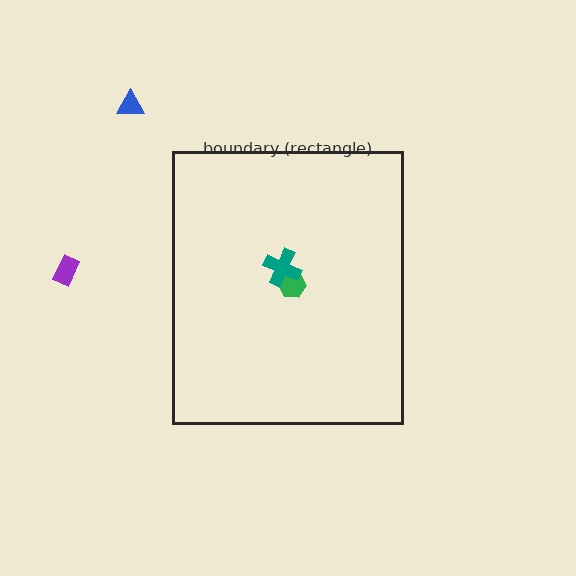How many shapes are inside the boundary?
2 inside, 2 outside.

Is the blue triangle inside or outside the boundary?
Outside.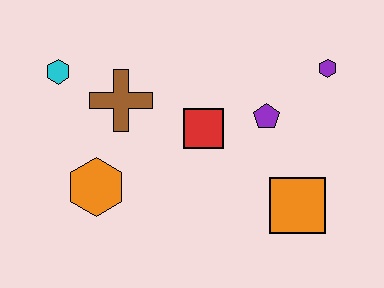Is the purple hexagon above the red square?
Yes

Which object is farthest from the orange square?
The cyan hexagon is farthest from the orange square.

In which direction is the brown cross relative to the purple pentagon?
The brown cross is to the left of the purple pentagon.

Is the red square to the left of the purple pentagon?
Yes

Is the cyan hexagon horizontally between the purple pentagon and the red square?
No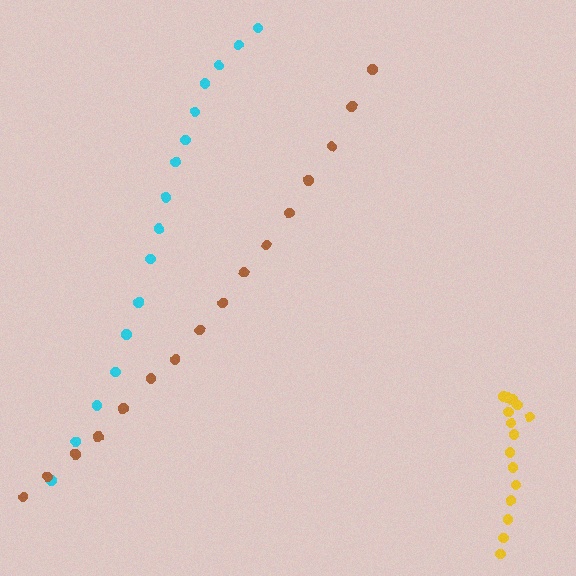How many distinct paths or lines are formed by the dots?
There are 3 distinct paths.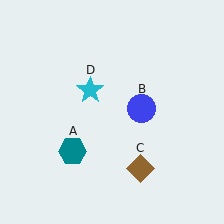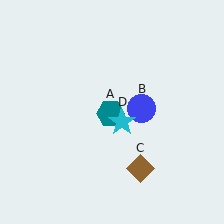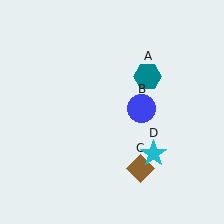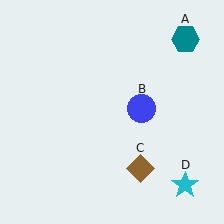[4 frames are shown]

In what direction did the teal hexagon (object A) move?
The teal hexagon (object A) moved up and to the right.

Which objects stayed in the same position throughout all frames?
Blue circle (object B) and brown diamond (object C) remained stationary.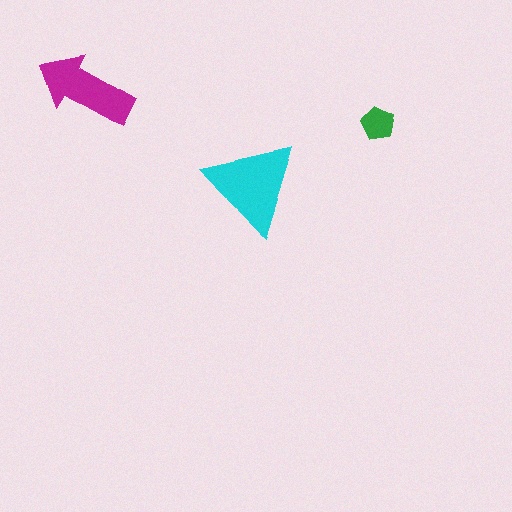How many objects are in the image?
There are 3 objects in the image.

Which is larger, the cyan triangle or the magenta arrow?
The cyan triangle.